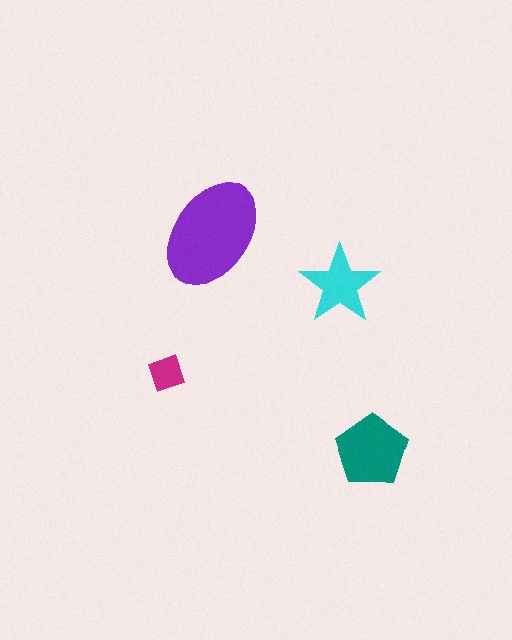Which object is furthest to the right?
The teal pentagon is rightmost.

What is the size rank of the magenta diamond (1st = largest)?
4th.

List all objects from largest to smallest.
The purple ellipse, the teal pentagon, the cyan star, the magenta diamond.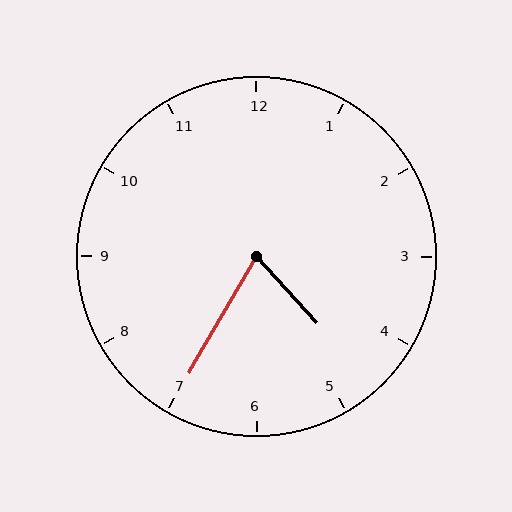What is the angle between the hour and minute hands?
Approximately 72 degrees.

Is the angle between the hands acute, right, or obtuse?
It is acute.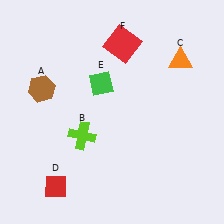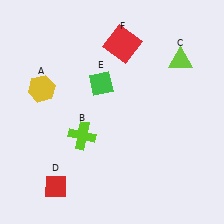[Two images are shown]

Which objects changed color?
A changed from brown to yellow. C changed from orange to lime.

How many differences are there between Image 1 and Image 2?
There are 2 differences between the two images.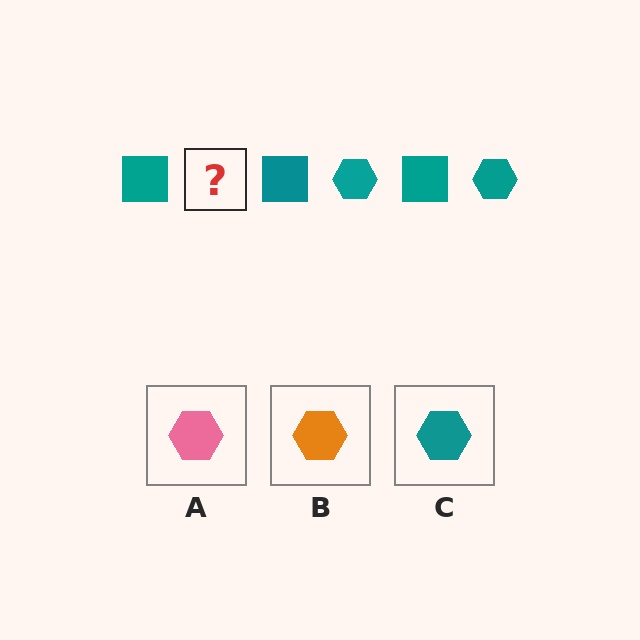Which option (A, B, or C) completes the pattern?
C.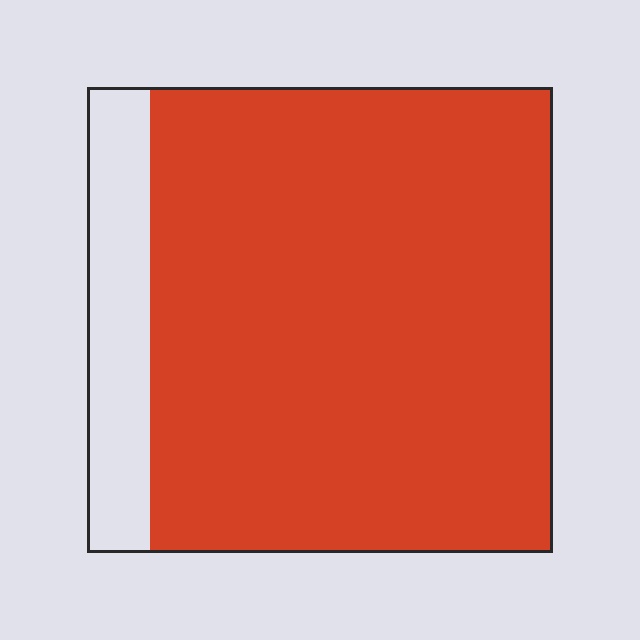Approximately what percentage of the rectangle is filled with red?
Approximately 85%.